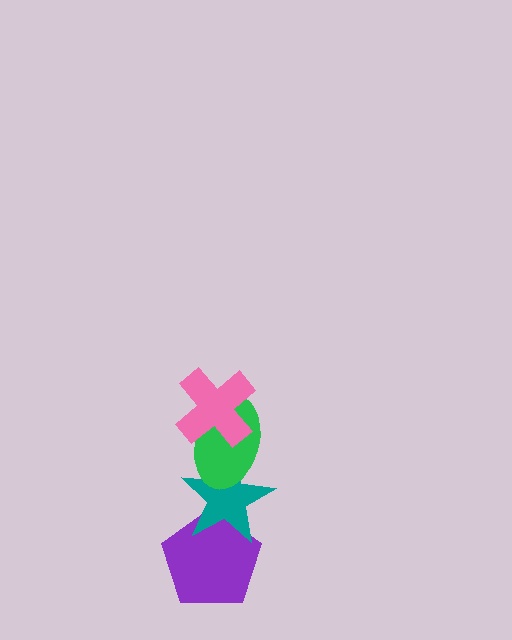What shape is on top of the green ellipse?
The pink cross is on top of the green ellipse.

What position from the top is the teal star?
The teal star is 3rd from the top.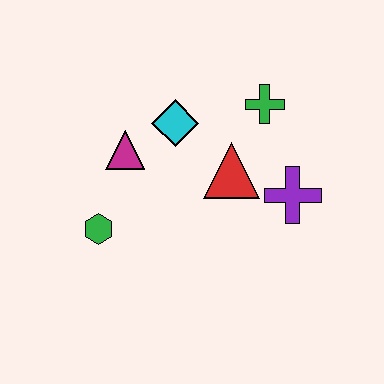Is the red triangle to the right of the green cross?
No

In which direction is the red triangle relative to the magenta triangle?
The red triangle is to the right of the magenta triangle.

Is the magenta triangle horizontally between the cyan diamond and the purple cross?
No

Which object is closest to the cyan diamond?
The magenta triangle is closest to the cyan diamond.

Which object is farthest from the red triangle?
The green hexagon is farthest from the red triangle.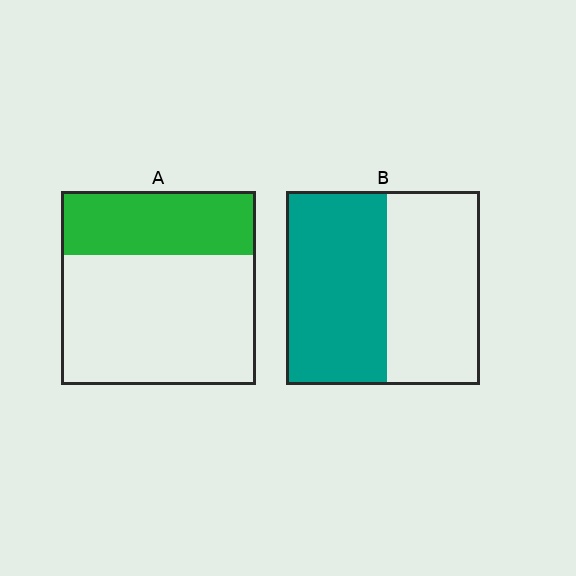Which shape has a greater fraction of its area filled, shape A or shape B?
Shape B.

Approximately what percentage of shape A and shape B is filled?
A is approximately 35% and B is approximately 50%.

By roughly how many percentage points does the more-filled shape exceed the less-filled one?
By roughly 20 percentage points (B over A).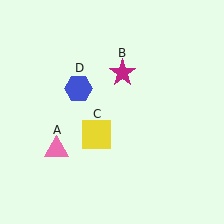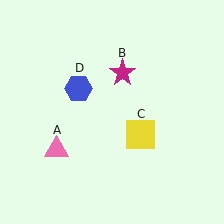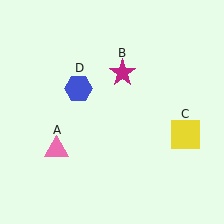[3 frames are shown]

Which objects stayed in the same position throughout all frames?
Pink triangle (object A) and magenta star (object B) and blue hexagon (object D) remained stationary.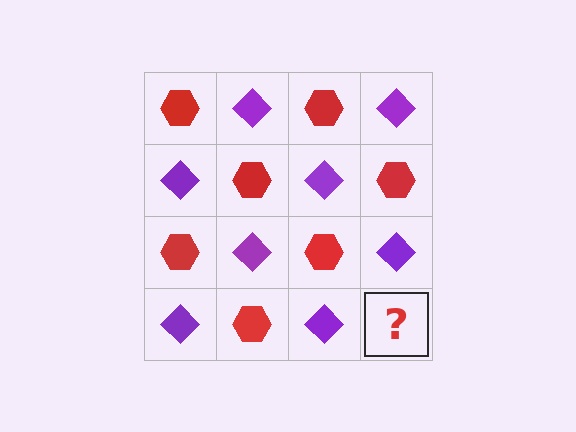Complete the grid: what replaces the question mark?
The question mark should be replaced with a red hexagon.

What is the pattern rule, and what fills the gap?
The rule is that it alternates red hexagon and purple diamond in a checkerboard pattern. The gap should be filled with a red hexagon.